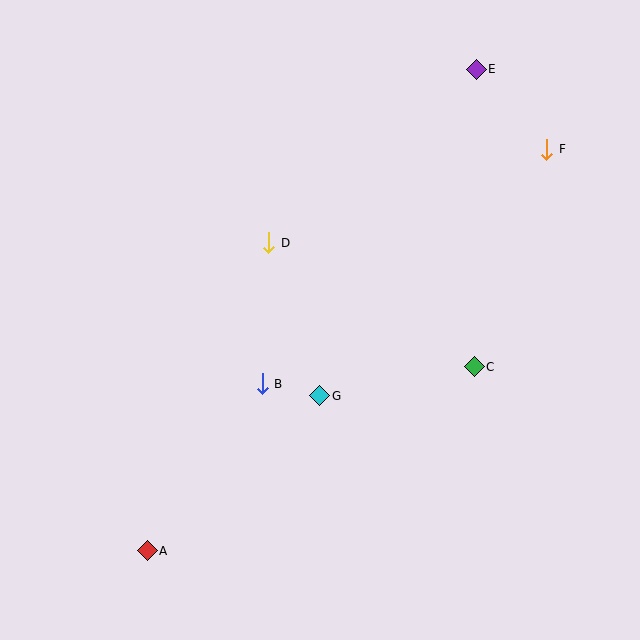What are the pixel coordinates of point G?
Point G is at (320, 396).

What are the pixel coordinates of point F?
Point F is at (547, 149).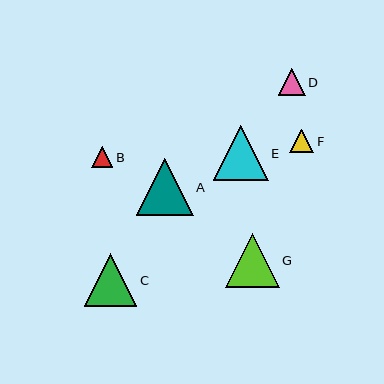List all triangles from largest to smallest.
From largest to smallest: A, E, G, C, D, F, B.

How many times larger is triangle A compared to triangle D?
Triangle A is approximately 2.2 times the size of triangle D.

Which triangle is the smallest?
Triangle B is the smallest with a size of approximately 21 pixels.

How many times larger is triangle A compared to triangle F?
Triangle A is approximately 2.4 times the size of triangle F.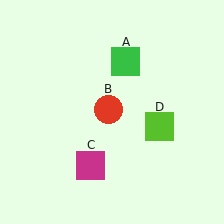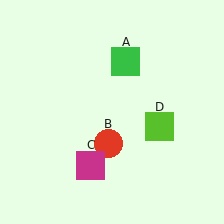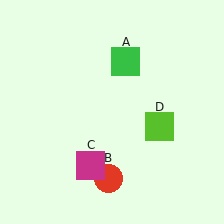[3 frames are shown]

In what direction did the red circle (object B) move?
The red circle (object B) moved down.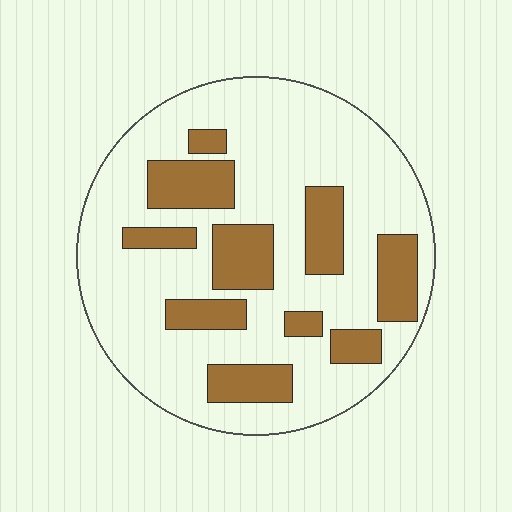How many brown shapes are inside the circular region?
10.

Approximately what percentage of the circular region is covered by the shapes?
Approximately 25%.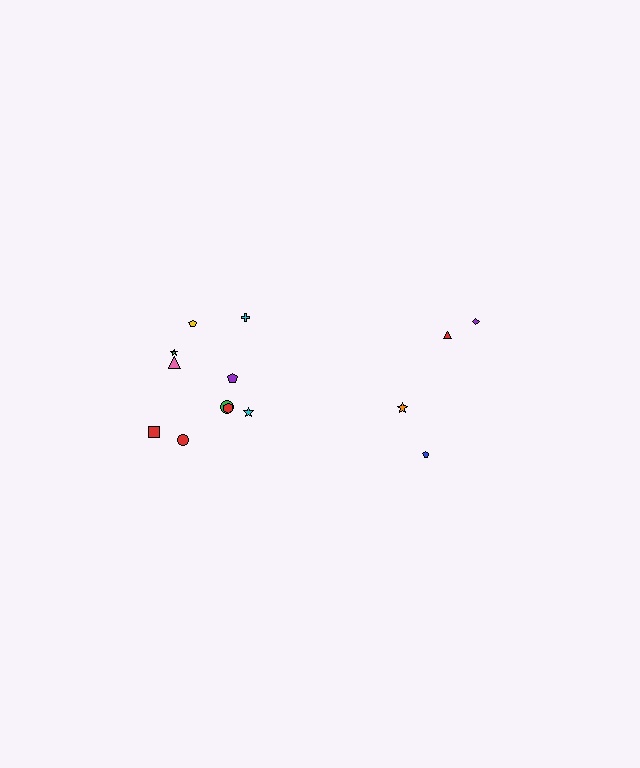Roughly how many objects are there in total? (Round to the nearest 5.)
Roughly 15 objects in total.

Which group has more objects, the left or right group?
The left group.